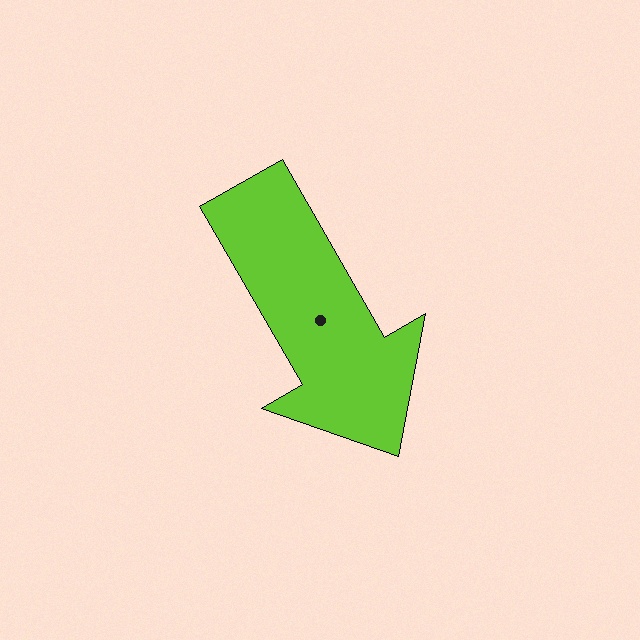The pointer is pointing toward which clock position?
Roughly 5 o'clock.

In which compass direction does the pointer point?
Southeast.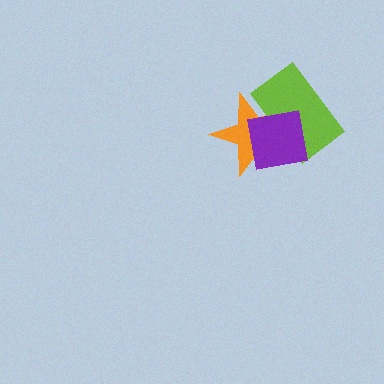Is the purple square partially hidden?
No, no other shape covers it.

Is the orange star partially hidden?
Yes, it is partially covered by another shape.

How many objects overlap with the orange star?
2 objects overlap with the orange star.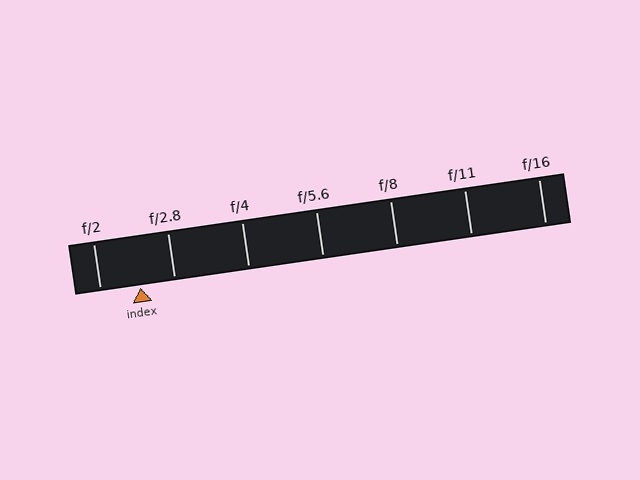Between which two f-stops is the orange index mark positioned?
The index mark is between f/2 and f/2.8.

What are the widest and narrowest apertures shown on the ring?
The widest aperture shown is f/2 and the narrowest is f/16.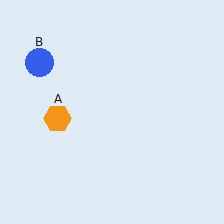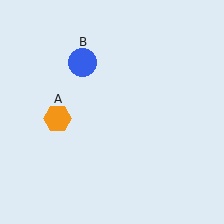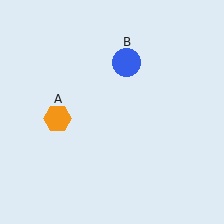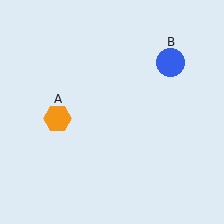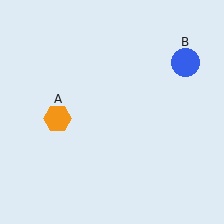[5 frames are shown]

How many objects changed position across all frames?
1 object changed position: blue circle (object B).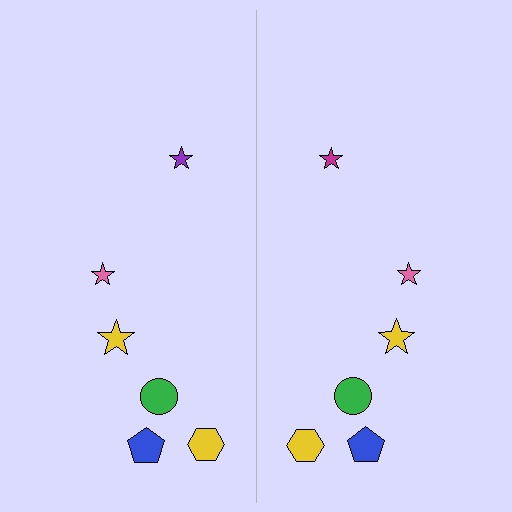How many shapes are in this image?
There are 12 shapes in this image.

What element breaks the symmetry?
The magenta star on the right side breaks the symmetry — its mirror counterpart is purple.